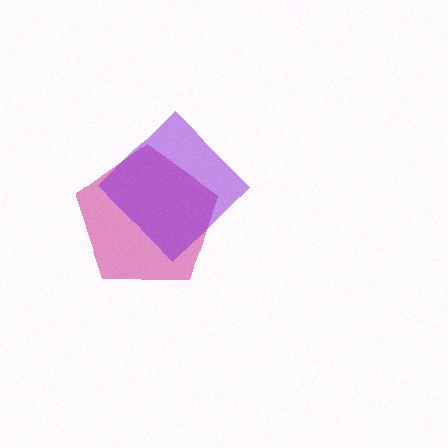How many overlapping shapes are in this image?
There are 2 overlapping shapes in the image.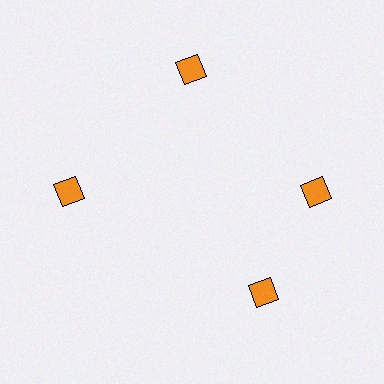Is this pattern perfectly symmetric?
No. The 4 orange diamonds are arranged in a ring, but one element near the 6 o'clock position is rotated out of alignment along the ring, breaking the 4-fold rotational symmetry.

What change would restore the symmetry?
The symmetry would be restored by rotating it back into even spacing with its neighbors so that all 4 diamonds sit at equal angles and equal distance from the center.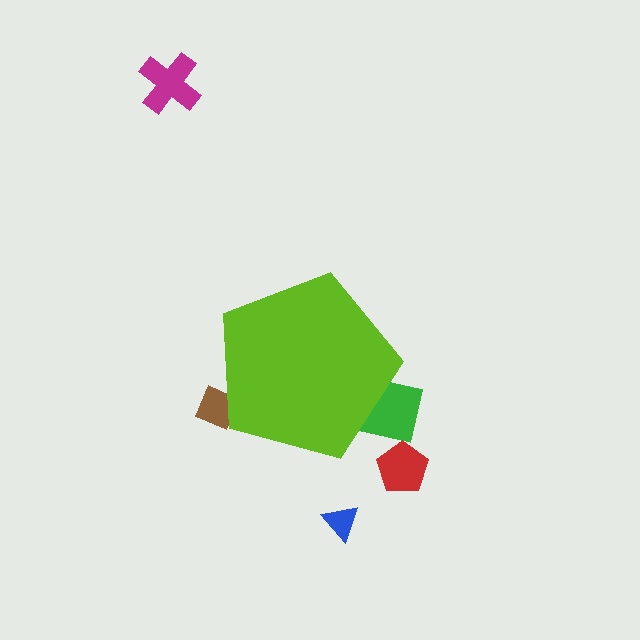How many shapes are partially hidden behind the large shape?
2 shapes are partially hidden.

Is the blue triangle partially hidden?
No, the blue triangle is fully visible.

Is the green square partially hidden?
Yes, the green square is partially hidden behind the lime pentagon.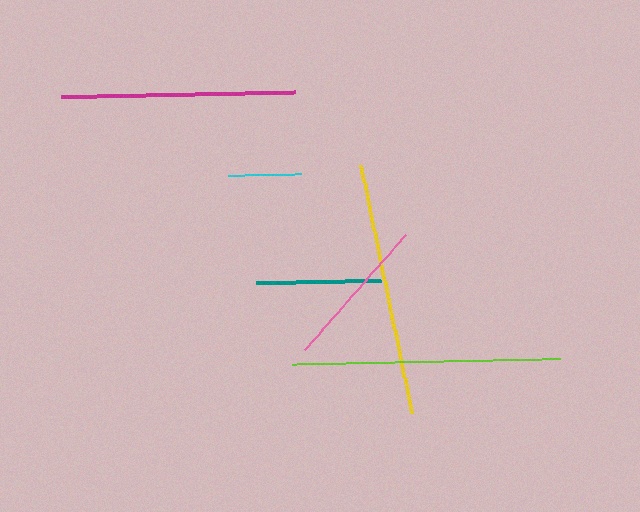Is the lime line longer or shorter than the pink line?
The lime line is longer than the pink line.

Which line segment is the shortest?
The cyan line is the shortest at approximately 74 pixels.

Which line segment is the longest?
The lime line is the longest at approximately 268 pixels.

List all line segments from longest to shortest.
From longest to shortest: lime, yellow, magenta, pink, teal, cyan.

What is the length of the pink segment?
The pink segment is approximately 152 pixels long.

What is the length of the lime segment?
The lime segment is approximately 268 pixels long.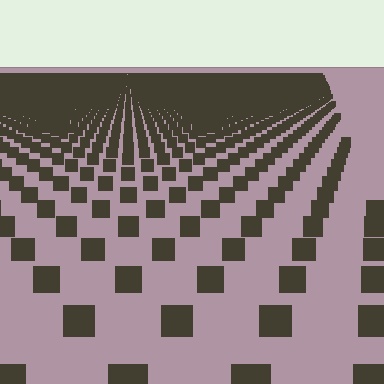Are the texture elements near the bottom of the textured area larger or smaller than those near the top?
Larger. Near the bottom, elements are closer to the viewer and appear at a bigger on-screen size.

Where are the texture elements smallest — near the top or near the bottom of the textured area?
Near the top.